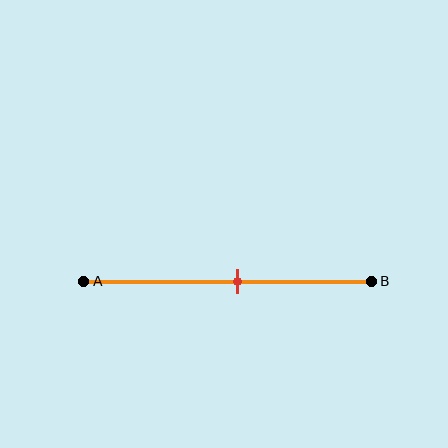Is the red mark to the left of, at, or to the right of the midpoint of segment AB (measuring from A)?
The red mark is to the right of the midpoint of segment AB.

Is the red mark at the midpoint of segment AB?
No, the mark is at about 55% from A, not at the 50% midpoint.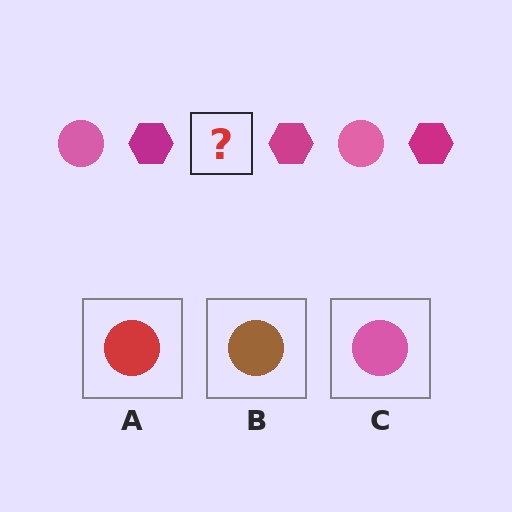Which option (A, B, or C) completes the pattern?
C.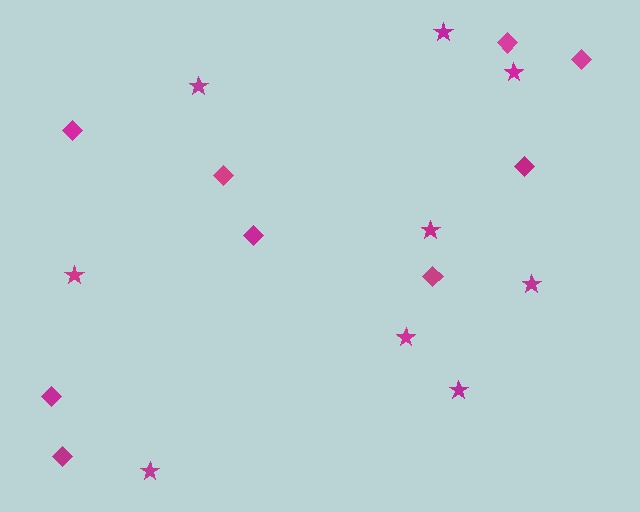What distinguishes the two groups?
There are 2 groups: one group of diamonds (9) and one group of stars (9).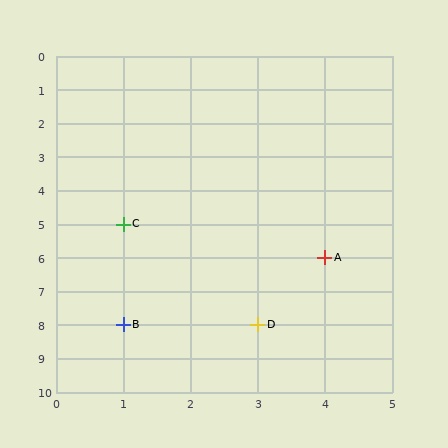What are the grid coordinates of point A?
Point A is at grid coordinates (4, 6).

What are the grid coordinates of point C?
Point C is at grid coordinates (1, 5).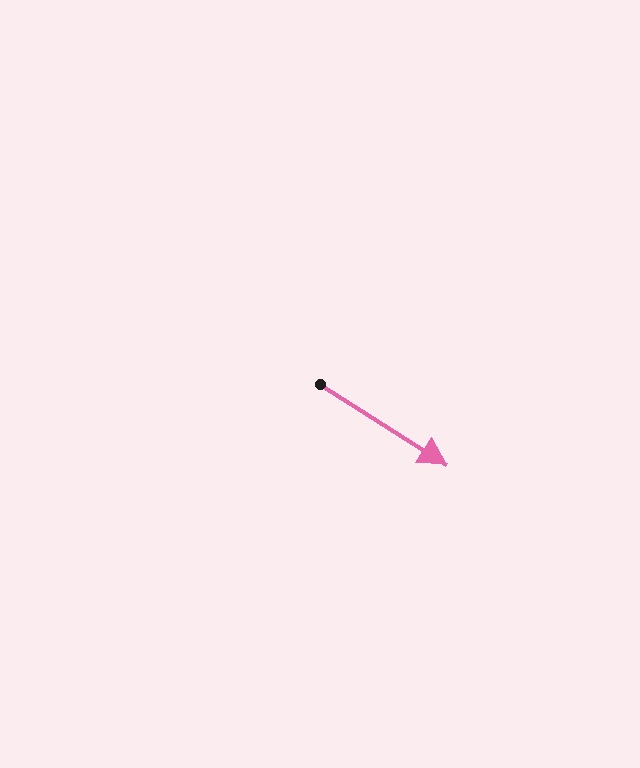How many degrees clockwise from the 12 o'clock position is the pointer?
Approximately 122 degrees.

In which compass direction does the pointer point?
Southeast.